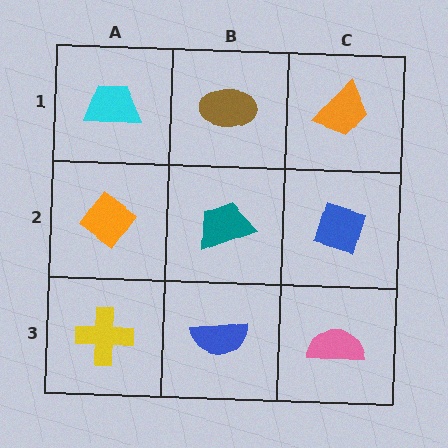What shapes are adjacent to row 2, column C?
An orange trapezoid (row 1, column C), a pink semicircle (row 3, column C), a teal trapezoid (row 2, column B).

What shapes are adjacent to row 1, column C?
A blue diamond (row 2, column C), a brown ellipse (row 1, column B).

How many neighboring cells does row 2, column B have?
4.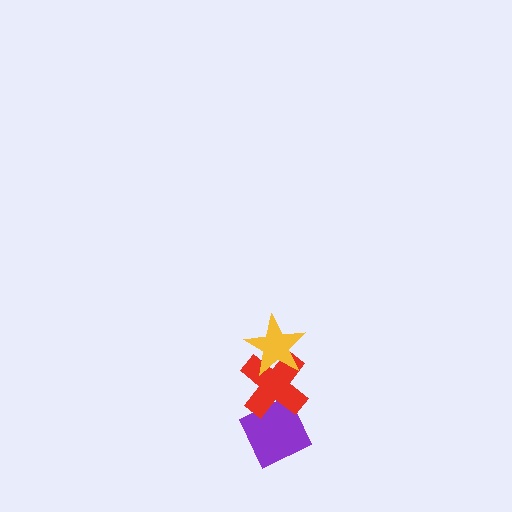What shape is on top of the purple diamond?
The red cross is on top of the purple diamond.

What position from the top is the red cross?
The red cross is 2nd from the top.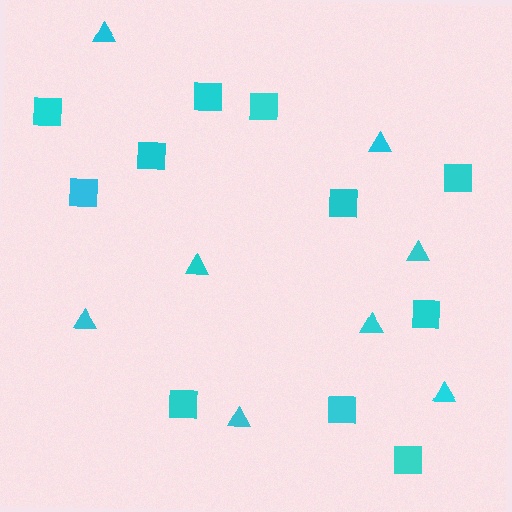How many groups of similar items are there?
There are 2 groups: one group of triangles (8) and one group of squares (11).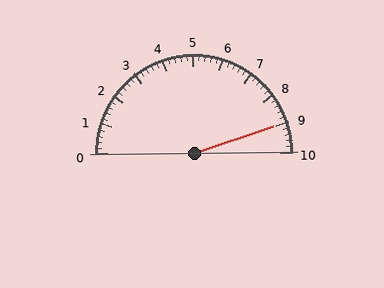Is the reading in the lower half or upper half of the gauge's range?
The reading is in the upper half of the range (0 to 10).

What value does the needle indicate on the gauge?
The needle indicates approximately 9.0.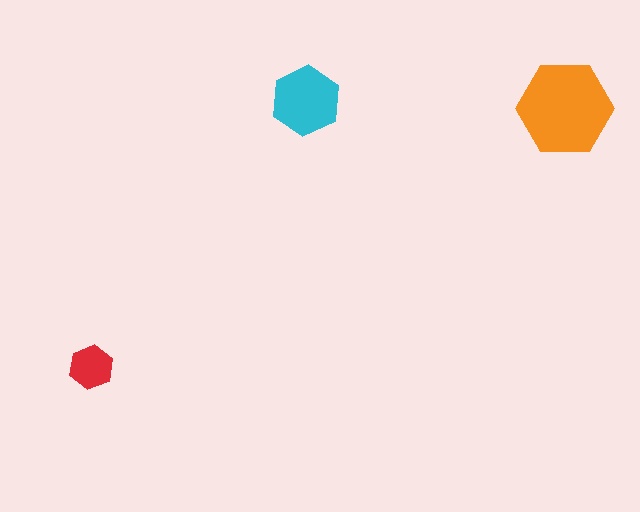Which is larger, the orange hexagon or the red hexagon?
The orange one.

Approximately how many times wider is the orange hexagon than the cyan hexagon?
About 1.5 times wider.